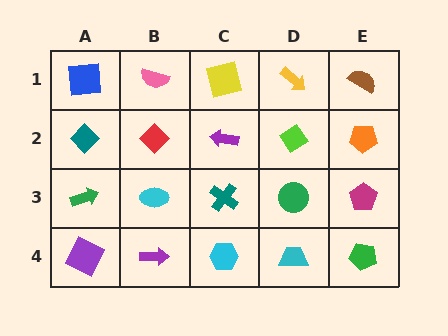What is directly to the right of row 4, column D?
A green pentagon.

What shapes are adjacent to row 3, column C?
A purple arrow (row 2, column C), a cyan hexagon (row 4, column C), a cyan ellipse (row 3, column B), a green circle (row 3, column D).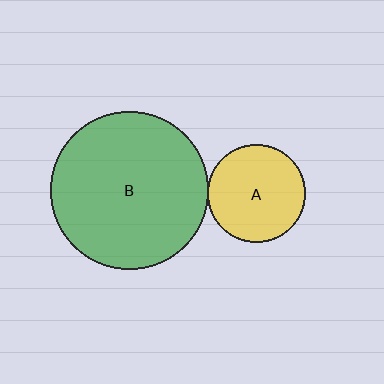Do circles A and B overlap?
Yes.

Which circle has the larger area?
Circle B (green).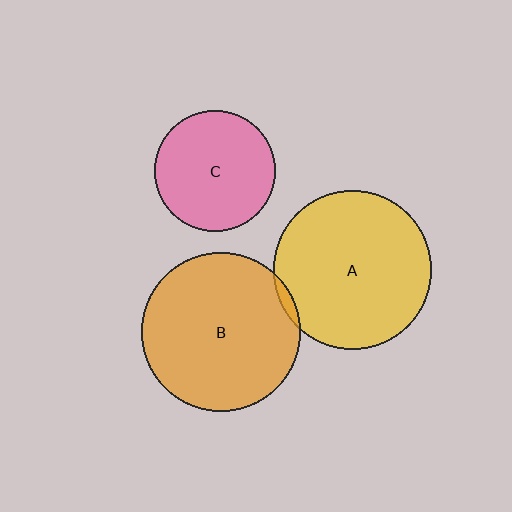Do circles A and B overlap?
Yes.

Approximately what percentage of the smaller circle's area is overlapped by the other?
Approximately 5%.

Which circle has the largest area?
Circle B (orange).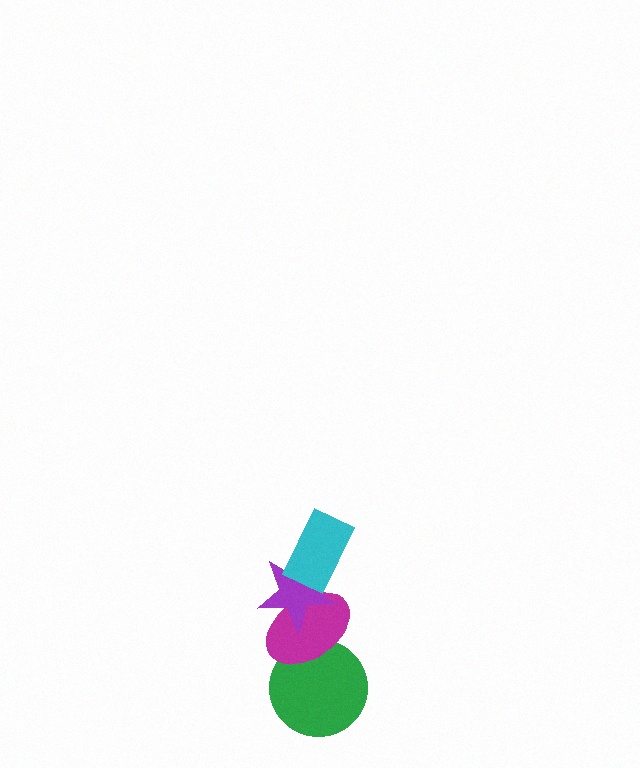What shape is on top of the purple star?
The cyan rectangle is on top of the purple star.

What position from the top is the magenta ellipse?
The magenta ellipse is 3rd from the top.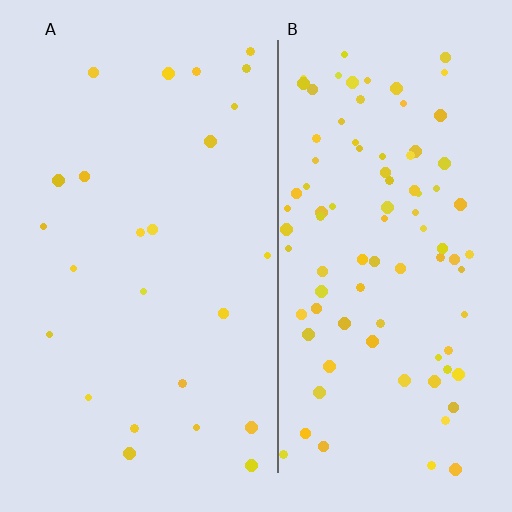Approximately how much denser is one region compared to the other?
Approximately 3.7× — region B over region A.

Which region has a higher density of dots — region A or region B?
B (the right).